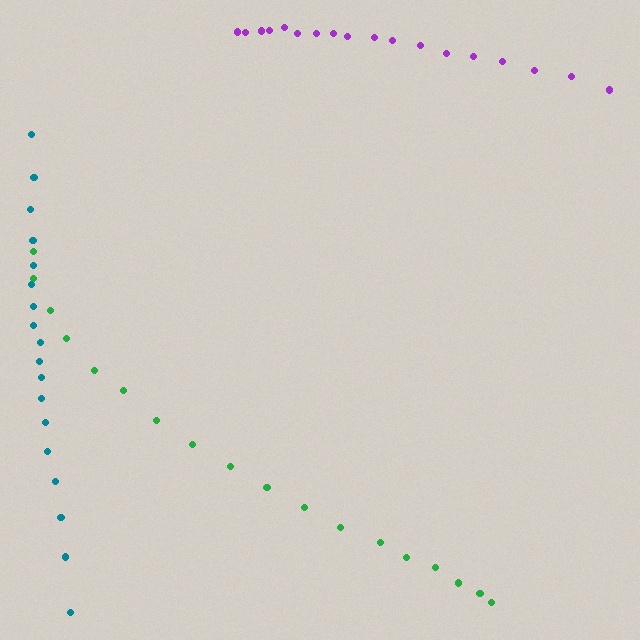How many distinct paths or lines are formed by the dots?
There are 3 distinct paths.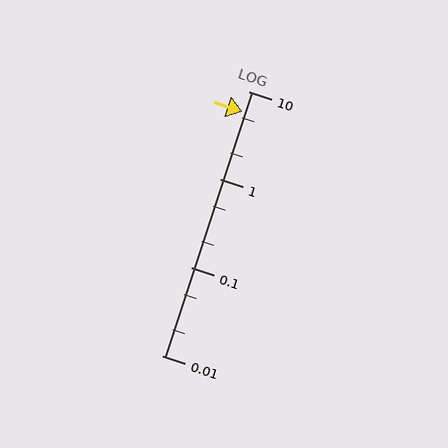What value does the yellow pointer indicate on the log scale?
The pointer indicates approximately 5.8.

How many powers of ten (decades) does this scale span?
The scale spans 3 decades, from 0.01 to 10.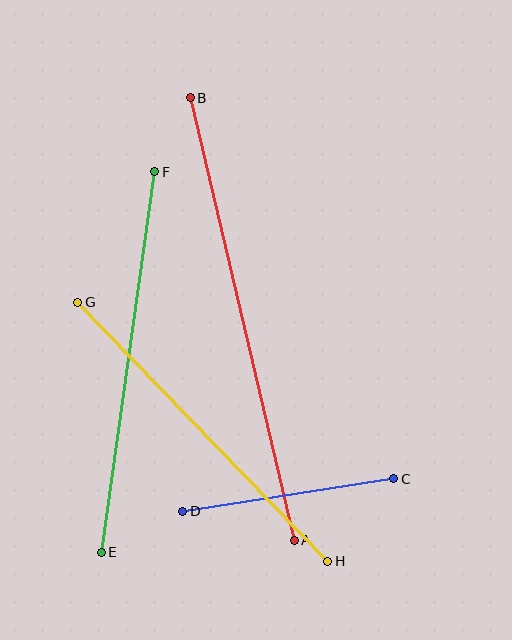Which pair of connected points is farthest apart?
Points A and B are farthest apart.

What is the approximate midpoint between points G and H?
The midpoint is at approximately (203, 432) pixels.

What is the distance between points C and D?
The distance is approximately 213 pixels.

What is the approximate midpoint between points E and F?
The midpoint is at approximately (128, 362) pixels.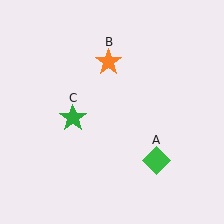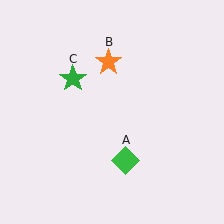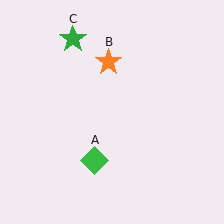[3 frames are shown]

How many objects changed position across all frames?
2 objects changed position: green diamond (object A), green star (object C).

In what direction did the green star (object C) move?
The green star (object C) moved up.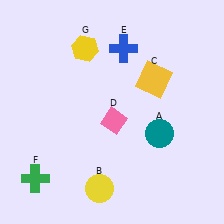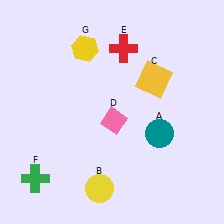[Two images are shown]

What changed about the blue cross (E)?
In Image 1, E is blue. In Image 2, it changed to red.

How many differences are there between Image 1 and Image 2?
There is 1 difference between the two images.